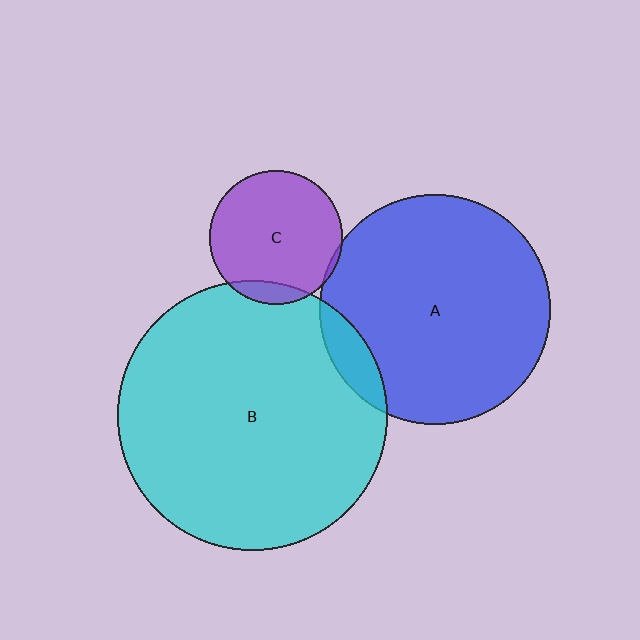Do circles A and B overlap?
Yes.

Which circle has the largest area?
Circle B (cyan).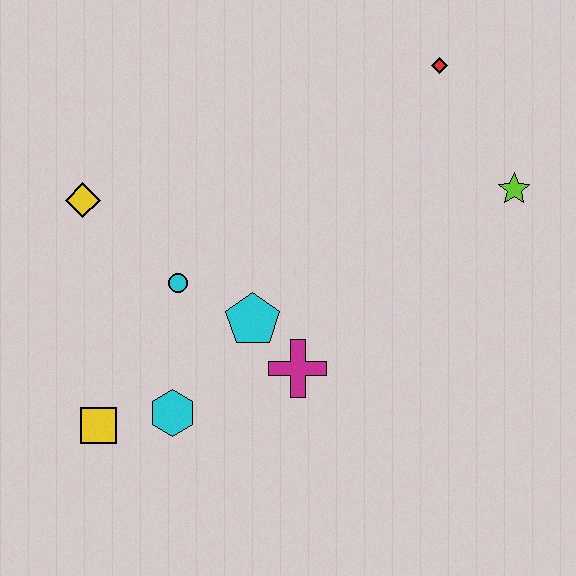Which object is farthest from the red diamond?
The yellow square is farthest from the red diamond.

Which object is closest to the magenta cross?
The cyan pentagon is closest to the magenta cross.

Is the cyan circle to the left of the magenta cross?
Yes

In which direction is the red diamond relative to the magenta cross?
The red diamond is above the magenta cross.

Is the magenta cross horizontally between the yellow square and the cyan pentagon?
No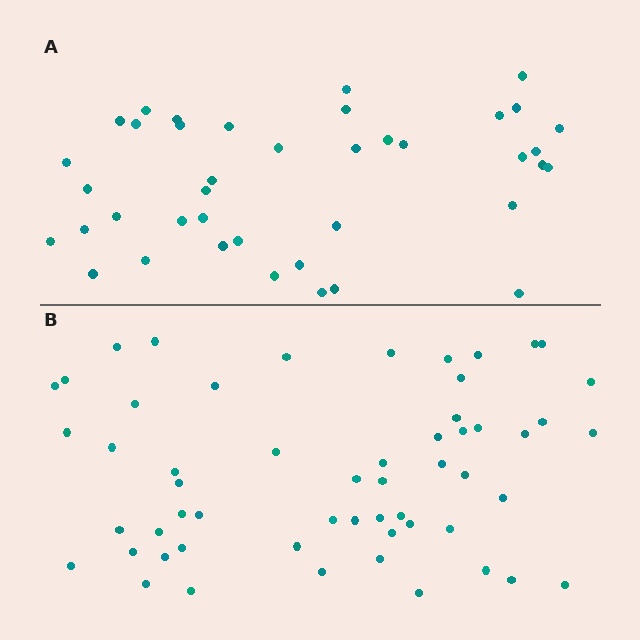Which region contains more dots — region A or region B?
Region B (the bottom region) has more dots.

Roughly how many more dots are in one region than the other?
Region B has approximately 15 more dots than region A.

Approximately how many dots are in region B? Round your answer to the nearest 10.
About 60 dots. (The exact count is 56, which rounds to 60.)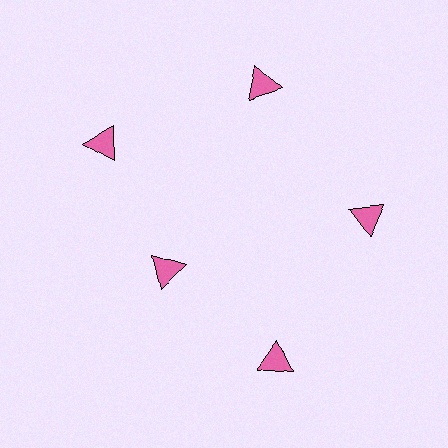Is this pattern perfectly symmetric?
No. The 5 pink triangles are arranged in a ring, but one element near the 8 o'clock position is pulled inward toward the center, breaking the 5-fold rotational symmetry.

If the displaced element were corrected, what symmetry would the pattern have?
It would have 5-fold rotational symmetry — the pattern would map onto itself every 72 degrees.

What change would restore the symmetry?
The symmetry would be restored by moving it outward, back onto the ring so that all 5 triangles sit at equal angles and equal distance from the center.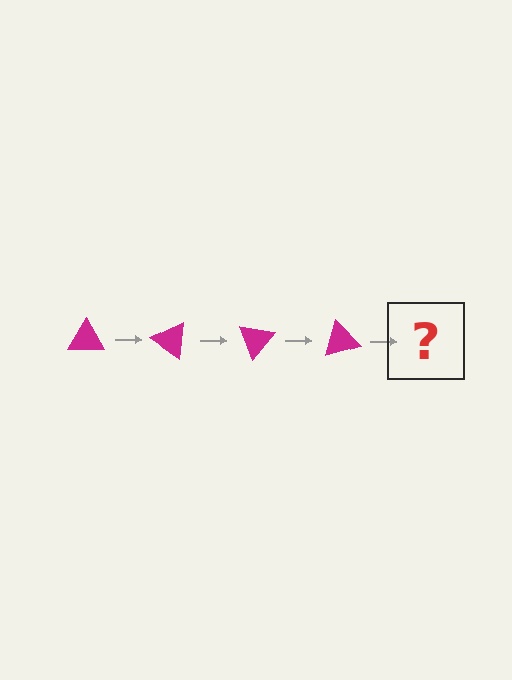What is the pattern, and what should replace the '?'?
The pattern is that the triangle rotates 35 degrees each step. The '?' should be a magenta triangle rotated 140 degrees.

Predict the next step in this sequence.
The next step is a magenta triangle rotated 140 degrees.